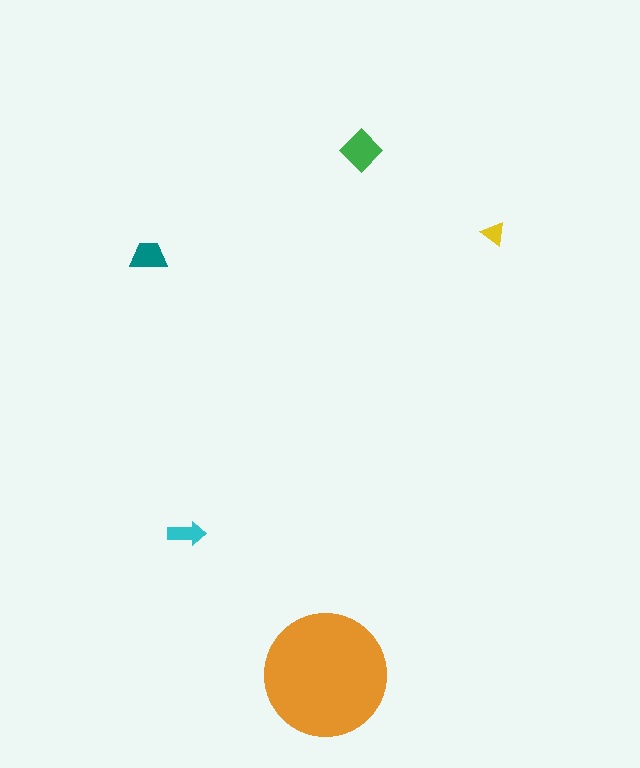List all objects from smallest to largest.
The yellow triangle, the cyan arrow, the teal trapezoid, the green diamond, the orange circle.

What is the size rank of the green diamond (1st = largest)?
2nd.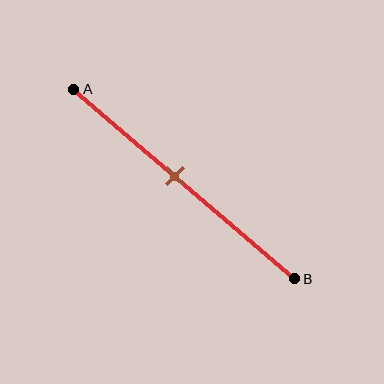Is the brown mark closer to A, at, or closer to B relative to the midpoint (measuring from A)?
The brown mark is closer to point A than the midpoint of segment AB.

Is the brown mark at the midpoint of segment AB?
No, the mark is at about 45% from A, not at the 50% midpoint.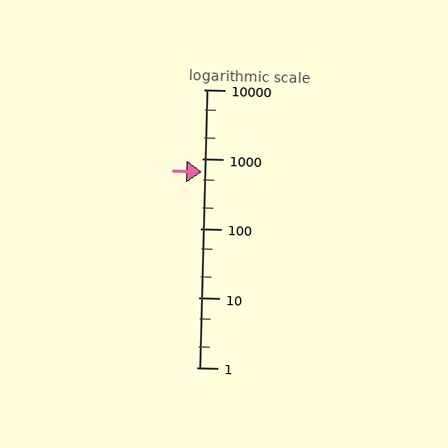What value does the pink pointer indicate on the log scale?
The pointer indicates approximately 650.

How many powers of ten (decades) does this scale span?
The scale spans 4 decades, from 1 to 10000.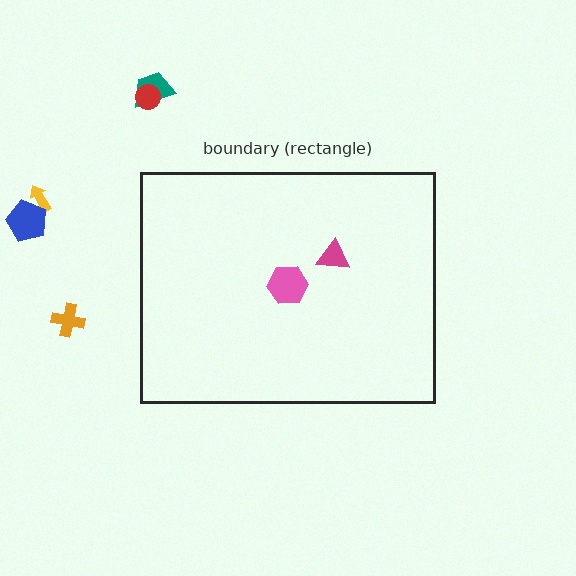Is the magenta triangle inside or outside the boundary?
Inside.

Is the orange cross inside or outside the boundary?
Outside.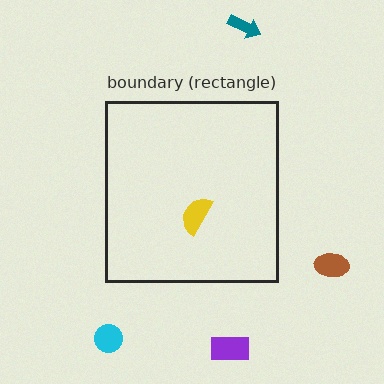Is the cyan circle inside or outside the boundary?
Outside.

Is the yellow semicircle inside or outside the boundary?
Inside.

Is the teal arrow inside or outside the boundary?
Outside.